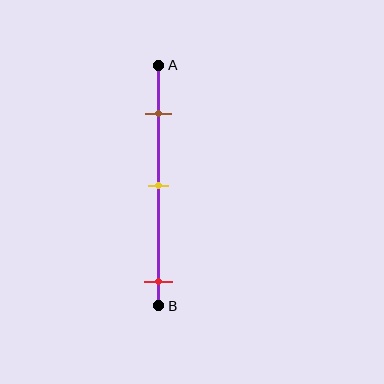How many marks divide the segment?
There are 3 marks dividing the segment.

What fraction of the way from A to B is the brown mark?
The brown mark is approximately 20% (0.2) of the way from A to B.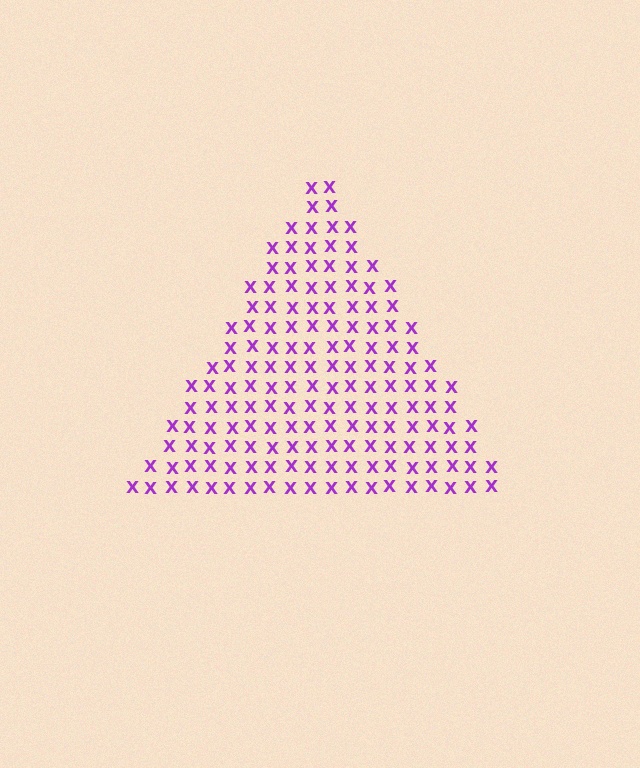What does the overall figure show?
The overall figure shows a triangle.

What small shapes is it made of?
It is made of small letter X's.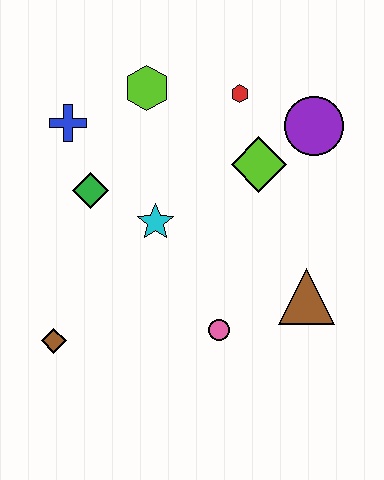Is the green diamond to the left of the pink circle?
Yes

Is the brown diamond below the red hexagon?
Yes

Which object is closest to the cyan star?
The green diamond is closest to the cyan star.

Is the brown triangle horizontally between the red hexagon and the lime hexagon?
No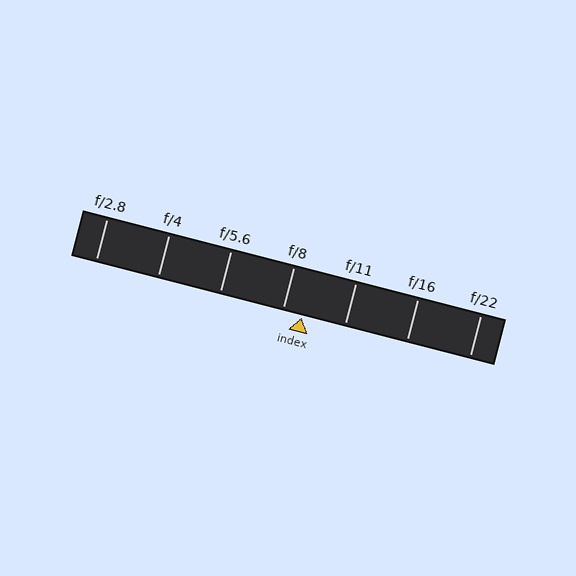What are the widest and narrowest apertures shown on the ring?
The widest aperture shown is f/2.8 and the narrowest is f/22.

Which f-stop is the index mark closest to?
The index mark is closest to f/8.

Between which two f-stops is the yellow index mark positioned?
The index mark is between f/8 and f/11.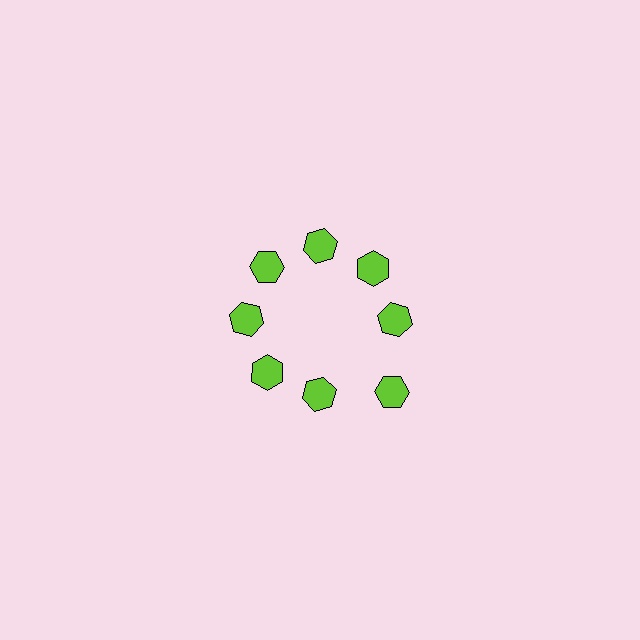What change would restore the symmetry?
The symmetry would be restored by moving it inward, back onto the ring so that all 8 hexagons sit at equal angles and equal distance from the center.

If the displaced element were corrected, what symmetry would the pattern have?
It would have 8-fold rotational symmetry — the pattern would map onto itself every 45 degrees.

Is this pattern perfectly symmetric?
No. The 8 lime hexagons are arranged in a ring, but one element near the 4 o'clock position is pushed outward from the center, breaking the 8-fold rotational symmetry.